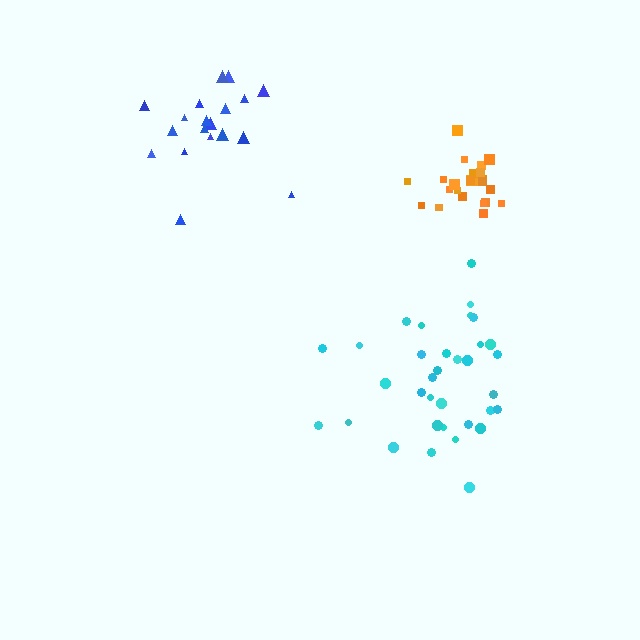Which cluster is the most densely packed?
Orange.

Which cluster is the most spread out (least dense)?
Cyan.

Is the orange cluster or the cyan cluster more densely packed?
Orange.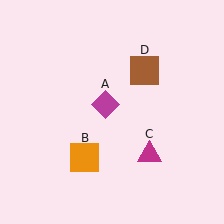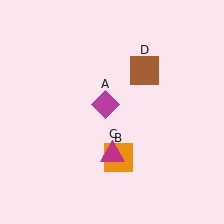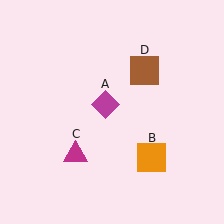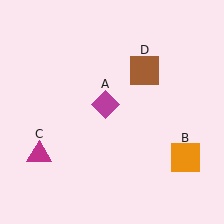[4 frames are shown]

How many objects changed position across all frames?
2 objects changed position: orange square (object B), magenta triangle (object C).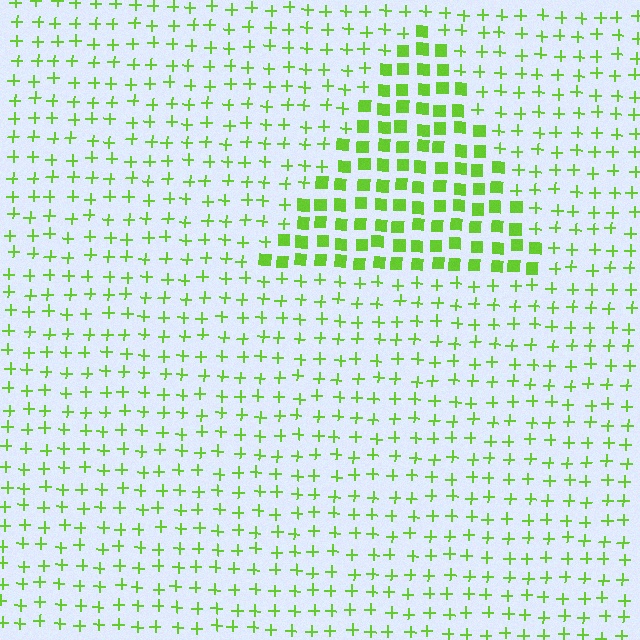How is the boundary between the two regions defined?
The boundary is defined by a change in element shape: squares inside vs. plus signs outside. All elements share the same color and spacing.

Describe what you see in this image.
The image is filled with small lime elements arranged in a uniform grid. A triangle-shaped region contains squares, while the surrounding area contains plus signs. The boundary is defined purely by the change in element shape.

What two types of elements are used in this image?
The image uses squares inside the triangle region and plus signs outside it.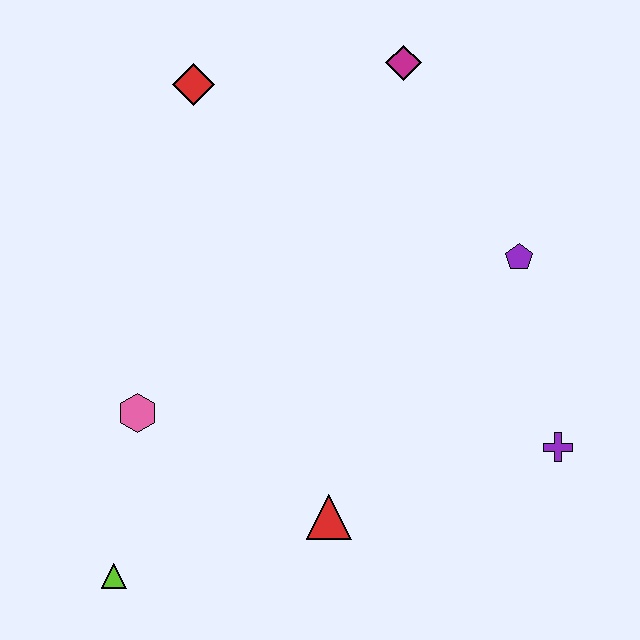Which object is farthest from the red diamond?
The purple cross is farthest from the red diamond.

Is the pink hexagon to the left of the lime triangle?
No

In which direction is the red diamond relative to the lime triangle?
The red diamond is above the lime triangle.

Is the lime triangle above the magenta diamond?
No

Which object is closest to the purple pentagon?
The purple cross is closest to the purple pentagon.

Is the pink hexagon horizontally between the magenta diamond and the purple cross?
No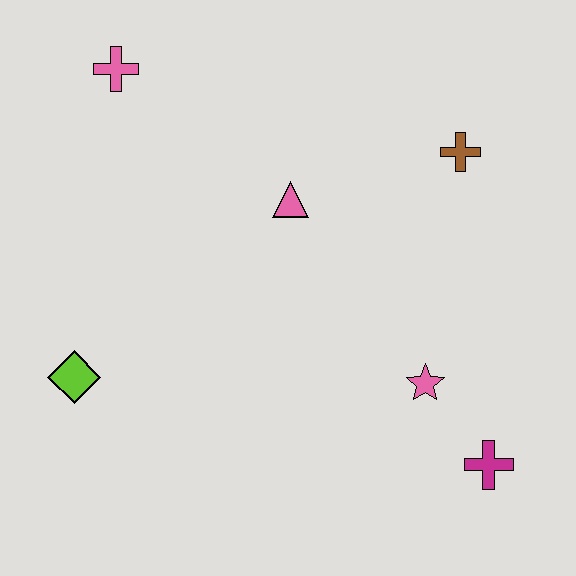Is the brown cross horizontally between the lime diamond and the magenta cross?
Yes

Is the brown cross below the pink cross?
Yes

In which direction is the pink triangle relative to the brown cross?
The pink triangle is to the left of the brown cross.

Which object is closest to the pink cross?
The pink triangle is closest to the pink cross.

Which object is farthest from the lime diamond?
The brown cross is farthest from the lime diamond.